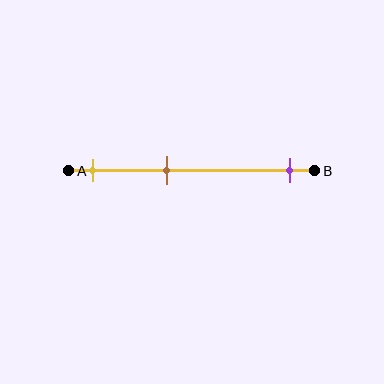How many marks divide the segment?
There are 3 marks dividing the segment.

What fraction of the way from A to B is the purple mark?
The purple mark is approximately 90% (0.9) of the way from A to B.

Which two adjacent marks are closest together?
The yellow and brown marks are the closest adjacent pair.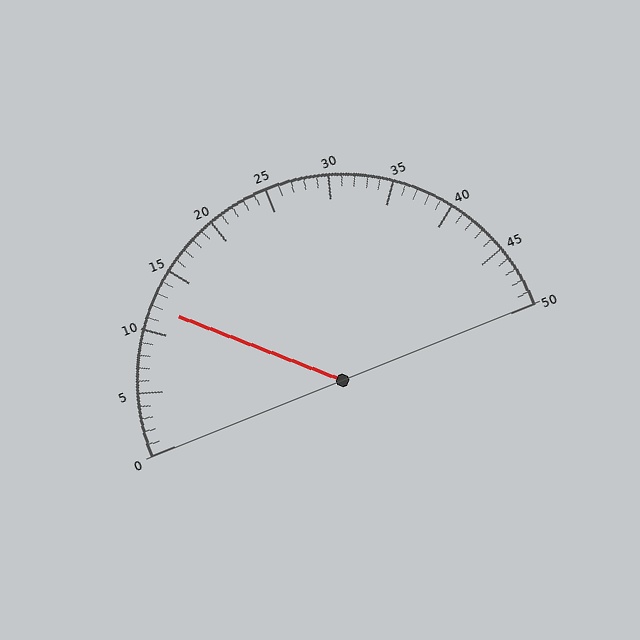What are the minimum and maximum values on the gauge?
The gauge ranges from 0 to 50.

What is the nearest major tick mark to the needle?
The nearest major tick mark is 10.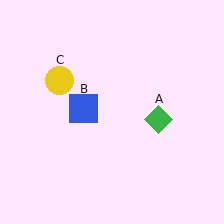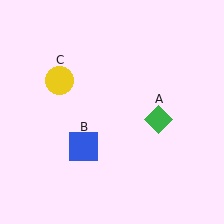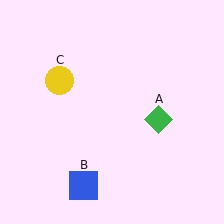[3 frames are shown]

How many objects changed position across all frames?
1 object changed position: blue square (object B).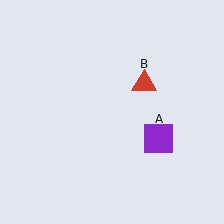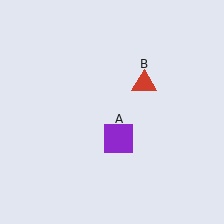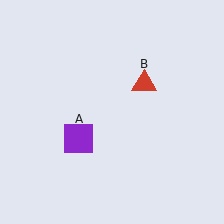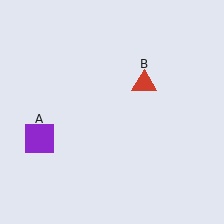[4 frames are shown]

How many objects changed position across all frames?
1 object changed position: purple square (object A).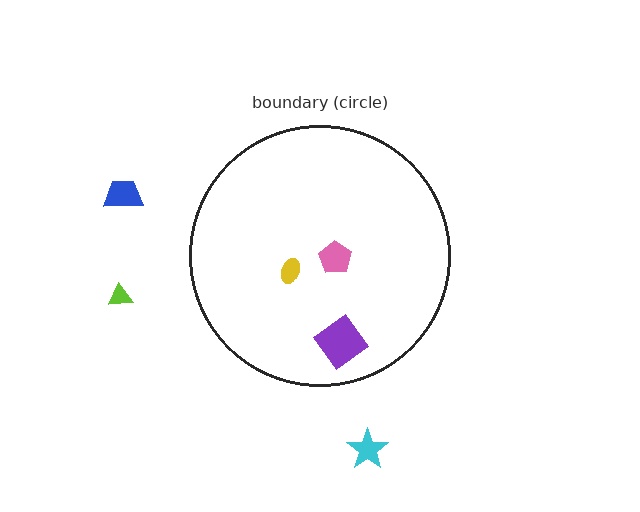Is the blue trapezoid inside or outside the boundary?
Outside.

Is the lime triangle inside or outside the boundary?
Outside.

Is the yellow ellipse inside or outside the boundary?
Inside.